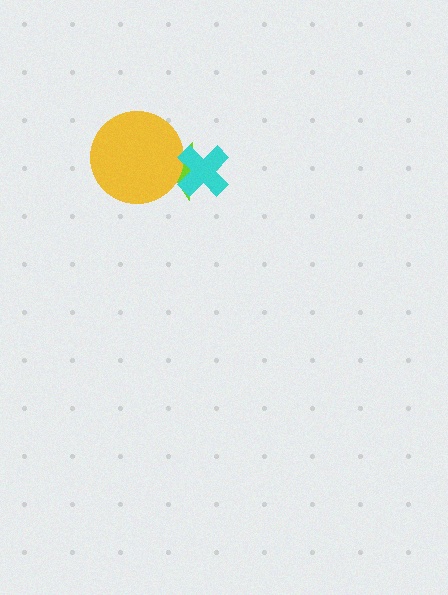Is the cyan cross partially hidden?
No, no other shape covers it.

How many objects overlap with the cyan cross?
1 object overlaps with the cyan cross.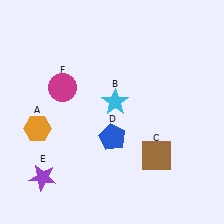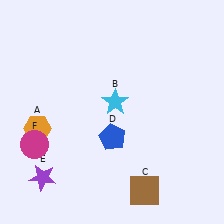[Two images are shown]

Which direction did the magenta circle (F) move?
The magenta circle (F) moved down.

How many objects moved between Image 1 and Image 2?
2 objects moved between the two images.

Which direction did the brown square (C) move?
The brown square (C) moved down.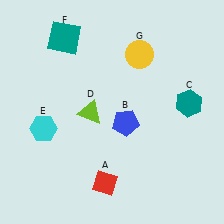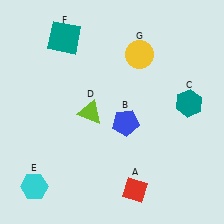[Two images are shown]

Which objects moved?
The objects that moved are: the red diamond (A), the cyan hexagon (E).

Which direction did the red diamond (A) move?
The red diamond (A) moved right.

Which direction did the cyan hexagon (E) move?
The cyan hexagon (E) moved down.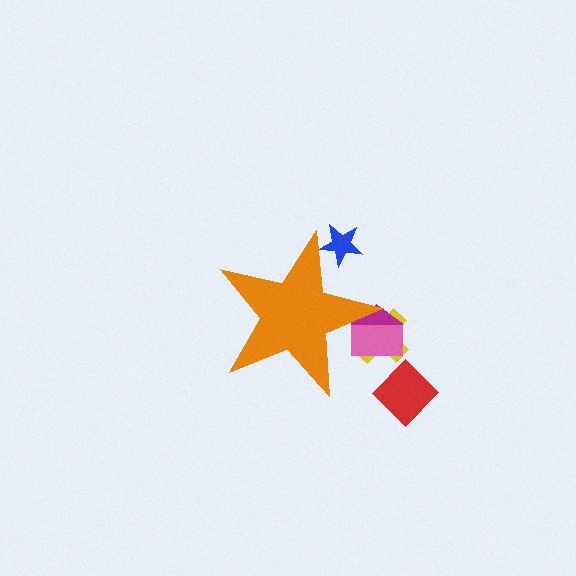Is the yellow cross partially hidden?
Yes, the yellow cross is partially hidden behind the orange star.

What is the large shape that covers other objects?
An orange star.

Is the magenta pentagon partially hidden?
Yes, the magenta pentagon is partially hidden behind the orange star.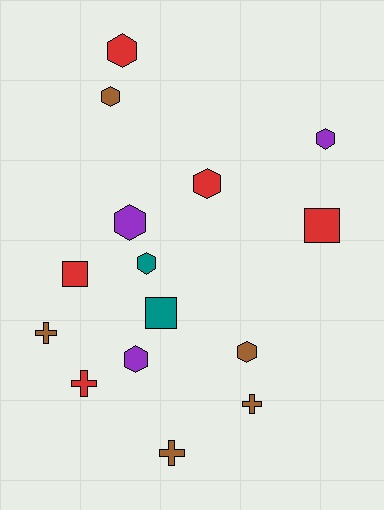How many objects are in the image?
There are 15 objects.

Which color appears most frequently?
Brown, with 5 objects.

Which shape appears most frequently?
Hexagon, with 8 objects.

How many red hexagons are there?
There are 2 red hexagons.